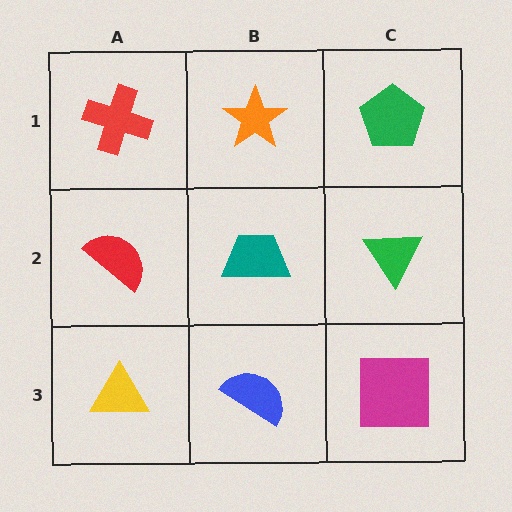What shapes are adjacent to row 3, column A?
A red semicircle (row 2, column A), a blue semicircle (row 3, column B).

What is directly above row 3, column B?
A teal trapezoid.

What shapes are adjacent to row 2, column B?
An orange star (row 1, column B), a blue semicircle (row 3, column B), a red semicircle (row 2, column A), a green triangle (row 2, column C).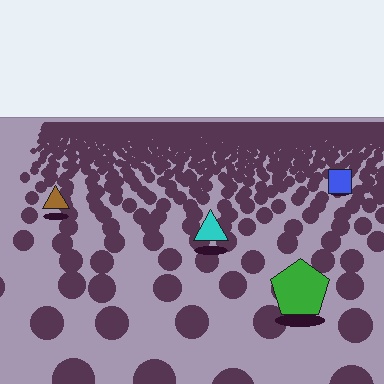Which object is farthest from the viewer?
The blue square is farthest from the viewer. It appears smaller and the ground texture around it is denser.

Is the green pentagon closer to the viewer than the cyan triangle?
Yes. The green pentagon is closer — you can tell from the texture gradient: the ground texture is coarser near it.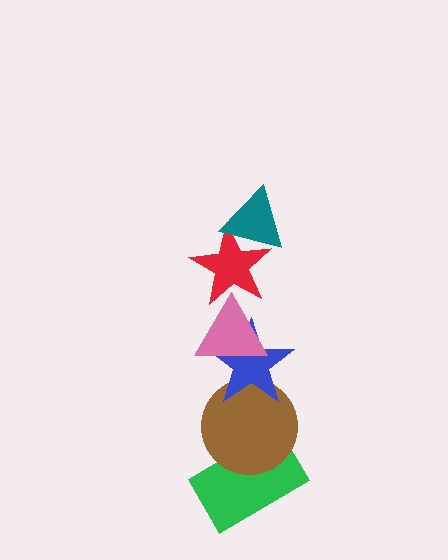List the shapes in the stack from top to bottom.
From top to bottom: the teal triangle, the red star, the pink triangle, the blue star, the brown circle, the green rectangle.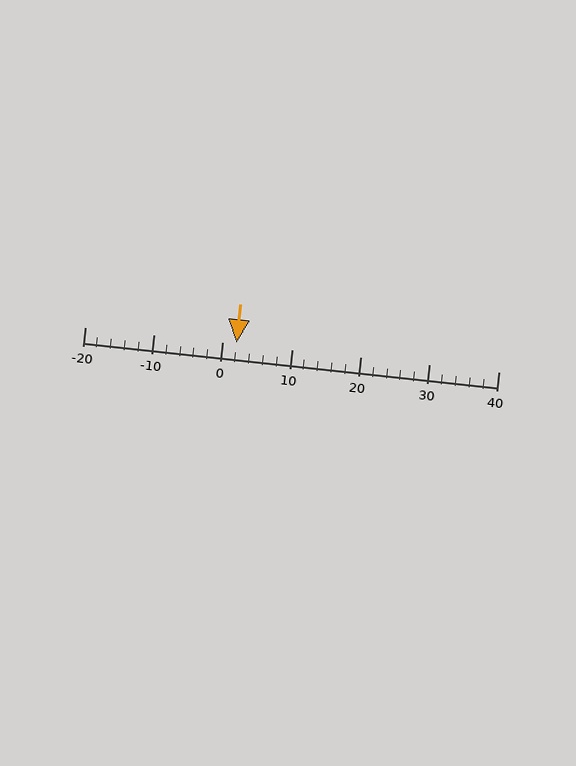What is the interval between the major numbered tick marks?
The major tick marks are spaced 10 units apart.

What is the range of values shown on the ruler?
The ruler shows values from -20 to 40.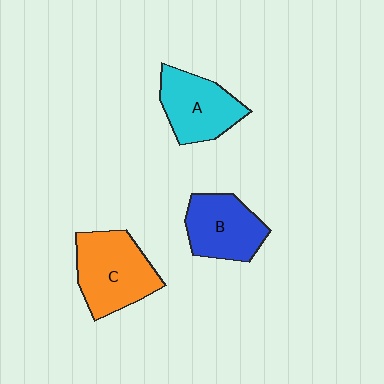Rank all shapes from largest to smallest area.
From largest to smallest: C (orange), A (cyan), B (blue).